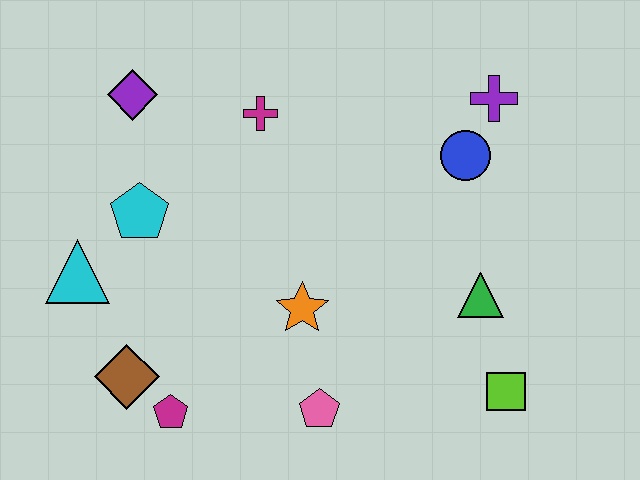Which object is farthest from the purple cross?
The brown diamond is farthest from the purple cross.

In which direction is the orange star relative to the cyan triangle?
The orange star is to the right of the cyan triangle.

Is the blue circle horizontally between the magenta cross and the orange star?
No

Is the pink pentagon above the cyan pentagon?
No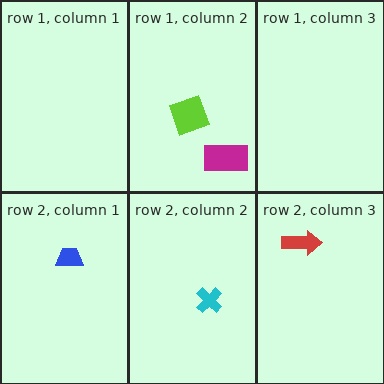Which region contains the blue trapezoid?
The row 2, column 1 region.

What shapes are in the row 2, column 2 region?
The cyan cross.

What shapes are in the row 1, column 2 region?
The lime diamond, the magenta rectangle.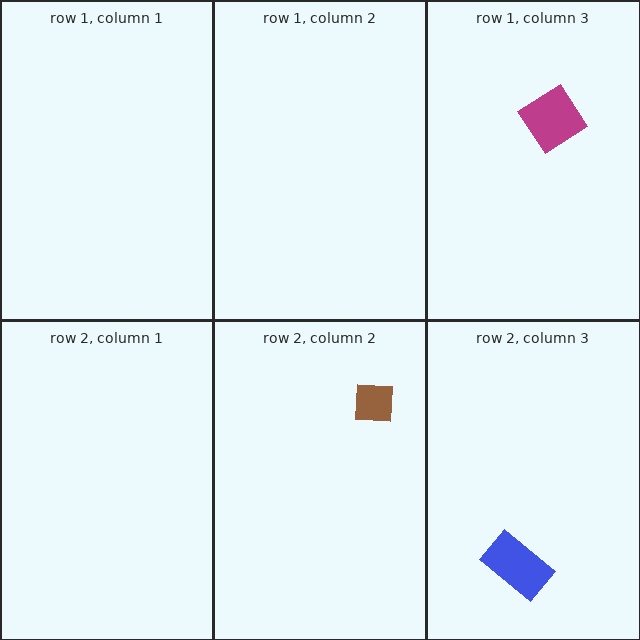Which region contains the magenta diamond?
The row 1, column 3 region.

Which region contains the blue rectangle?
The row 2, column 3 region.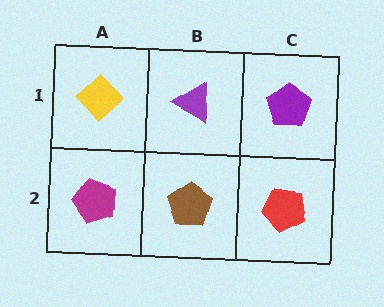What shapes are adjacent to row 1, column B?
A brown pentagon (row 2, column B), a yellow diamond (row 1, column A), a purple pentagon (row 1, column C).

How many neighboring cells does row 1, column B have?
3.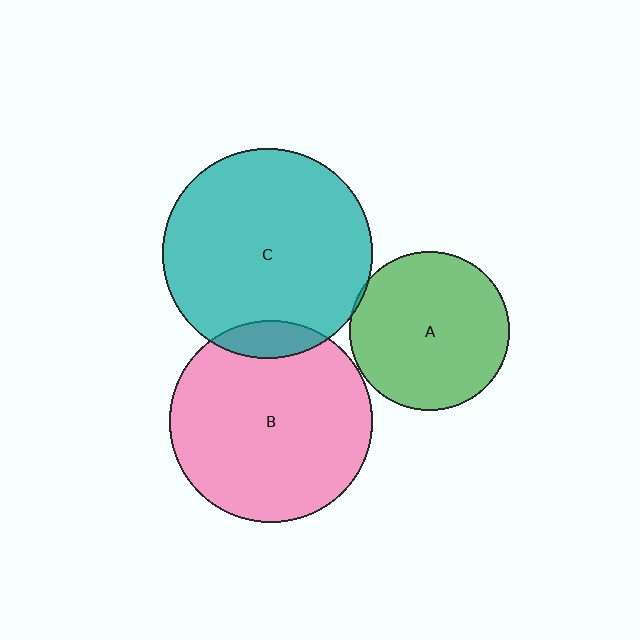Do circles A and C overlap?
Yes.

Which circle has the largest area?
Circle C (teal).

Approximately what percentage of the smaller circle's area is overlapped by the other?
Approximately 5%.